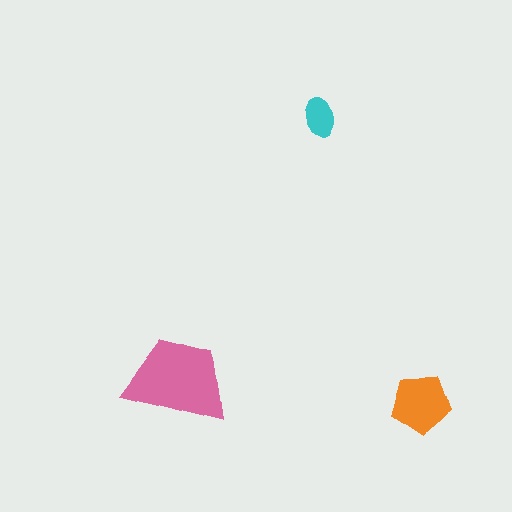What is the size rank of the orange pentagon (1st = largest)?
2nd.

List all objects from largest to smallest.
The pink trapezoid, the orange pentagon, the cyan ellipse.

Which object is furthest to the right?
The orange pentagon is rightmost.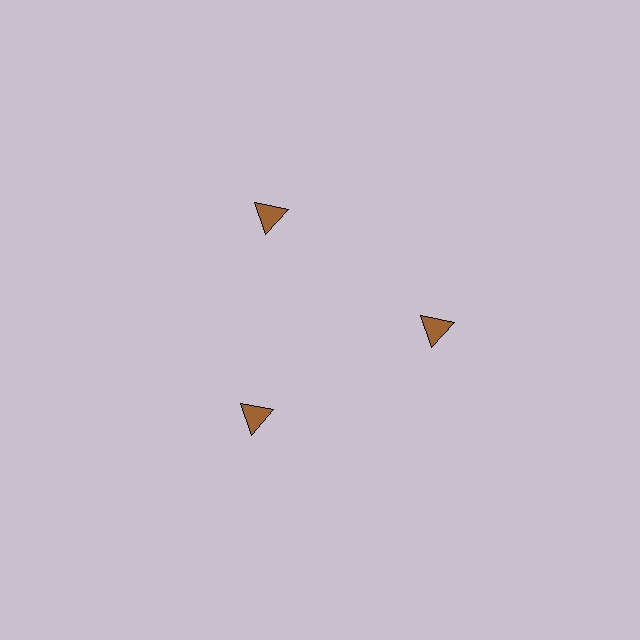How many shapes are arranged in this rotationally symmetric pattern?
There are 3 shapes, arranged in 3 groups of 1.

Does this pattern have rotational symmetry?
Yes, this pattern has 3-fold rotational symmetry. It looks the same after rotating 120 degrees around the center.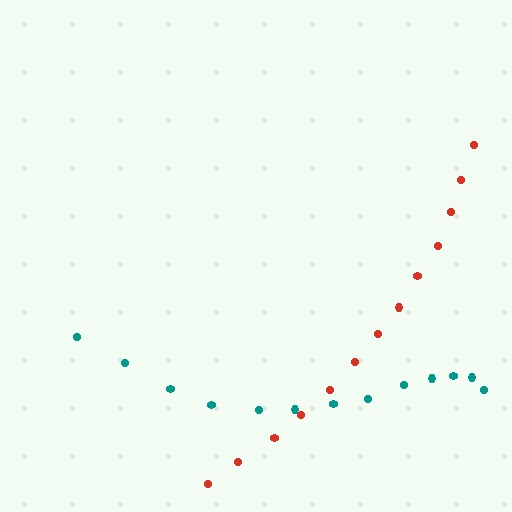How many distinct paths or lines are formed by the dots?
There are 2 distinct paths.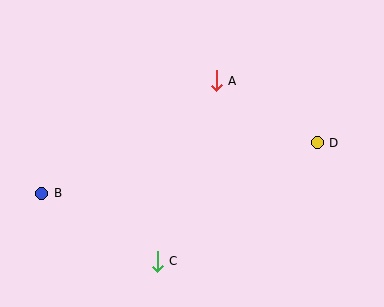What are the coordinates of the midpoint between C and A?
The midpoint between C and A is at (187, 171).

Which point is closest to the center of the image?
Point A at (216, 81) is closest to the center.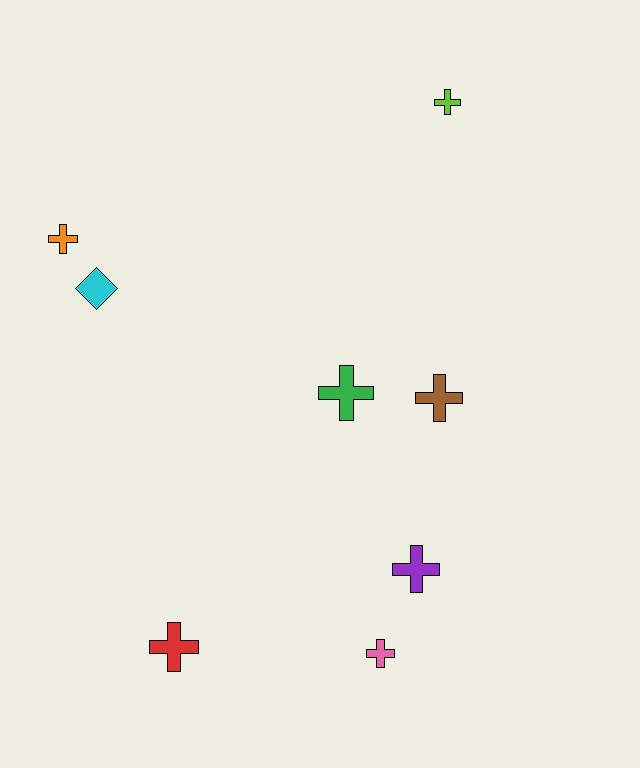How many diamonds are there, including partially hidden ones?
There is 1 diamond.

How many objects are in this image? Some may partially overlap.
There are 8 objects.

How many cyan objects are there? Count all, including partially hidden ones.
There is 1 cyan object.